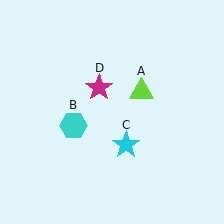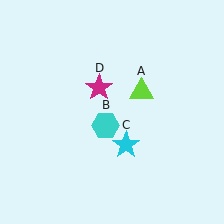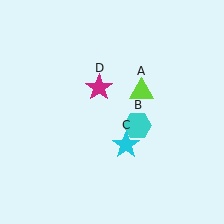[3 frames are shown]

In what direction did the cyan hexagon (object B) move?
The cyan hexagon (object B) moved right.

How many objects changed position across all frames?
1 object changed position: cyan hexagon (object B).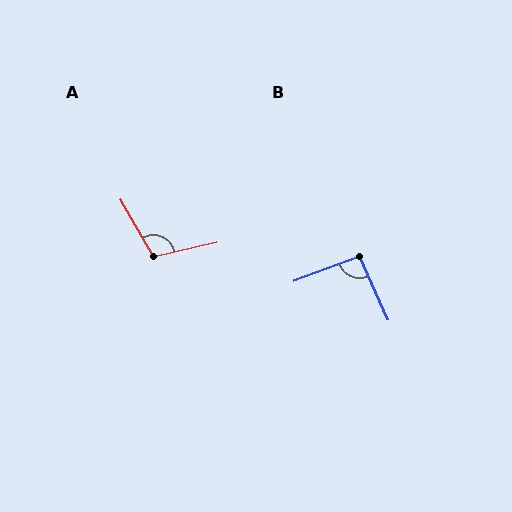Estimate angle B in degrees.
Approximately 93 degrees.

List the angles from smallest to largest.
B (93°), A (107°).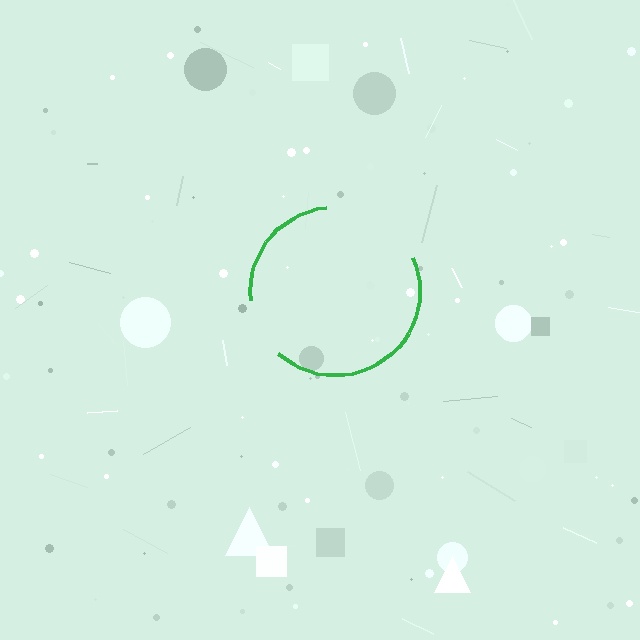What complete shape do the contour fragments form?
The contour fragments form a circle.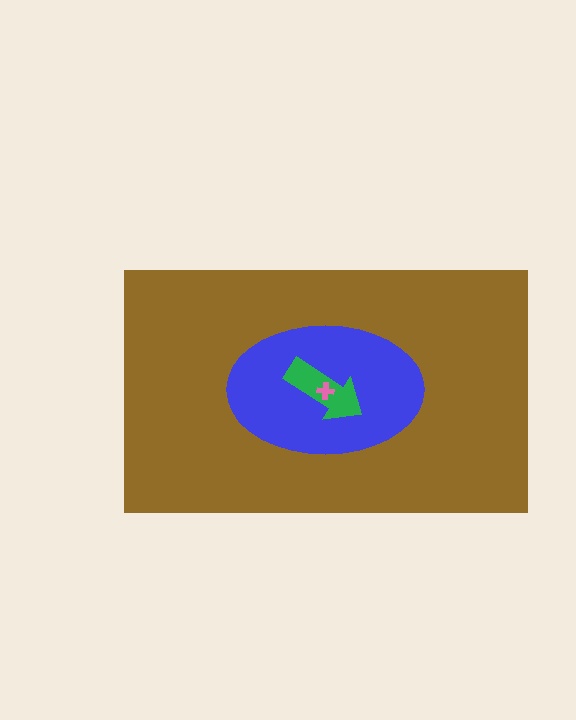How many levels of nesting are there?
4.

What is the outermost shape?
The brown rectangle.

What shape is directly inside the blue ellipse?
The green arrow.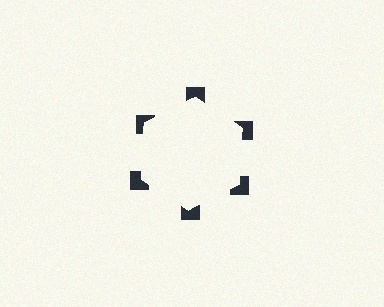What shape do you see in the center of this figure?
An illusory hexagon — its edges are inferred from the aligned wedge cuts in the notched squares, not physically drawn.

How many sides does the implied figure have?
6 sides.